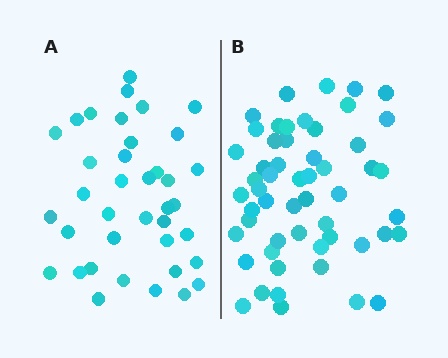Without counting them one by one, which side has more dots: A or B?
Region B (the right region) has more dots.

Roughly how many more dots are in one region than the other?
Region B has approximately 15 more dots than region A.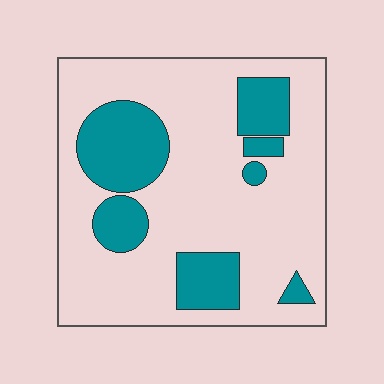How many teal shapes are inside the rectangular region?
7.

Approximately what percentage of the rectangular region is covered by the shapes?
Approximately 25%.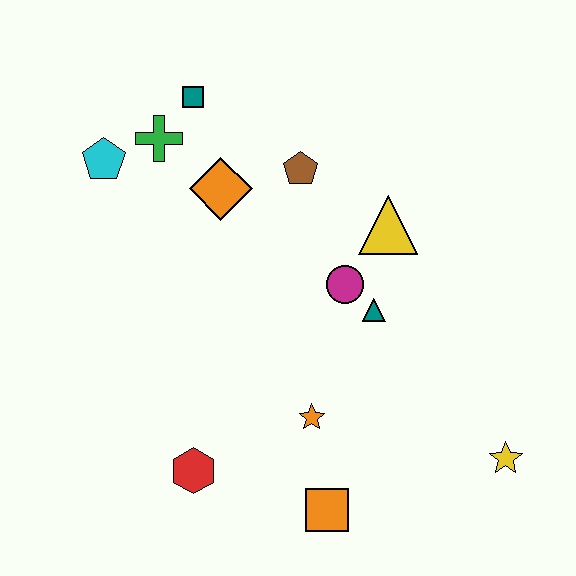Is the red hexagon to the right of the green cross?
Yes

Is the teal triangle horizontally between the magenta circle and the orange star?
No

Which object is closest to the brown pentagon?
The orange diamond is closest to the brown pentagon.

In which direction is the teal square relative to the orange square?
The teal square is above the orange square.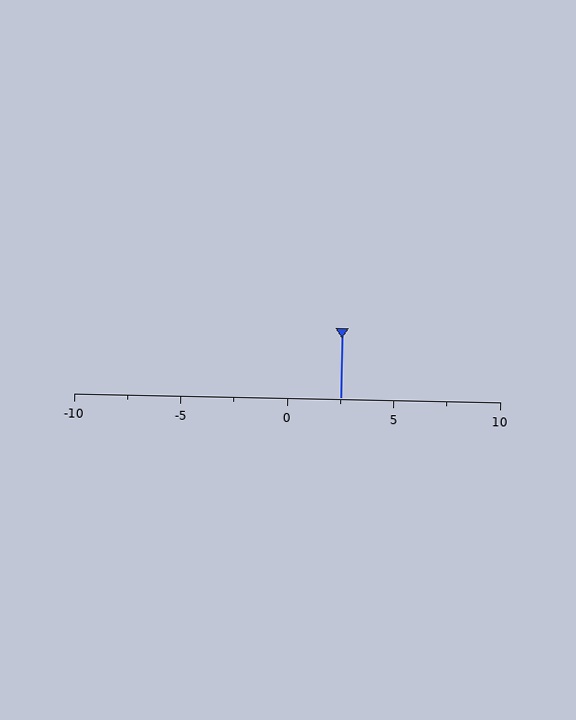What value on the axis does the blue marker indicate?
The marker indicates approximately 2.5.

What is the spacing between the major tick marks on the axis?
The major ticks are spaced 5 apart.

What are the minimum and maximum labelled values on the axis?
The axis runs from -10 to 10.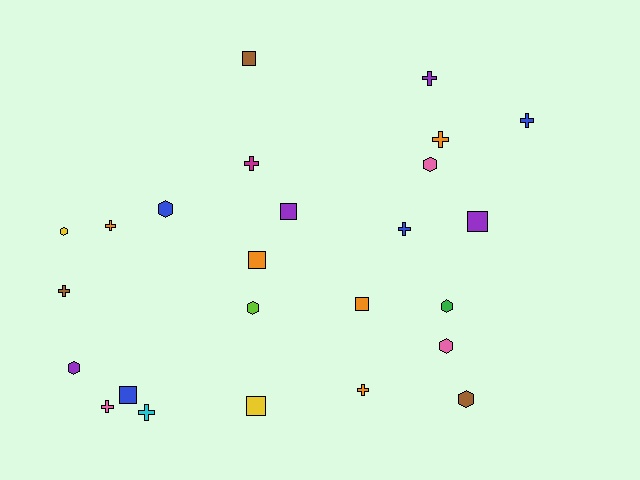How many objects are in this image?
There are 25 objects.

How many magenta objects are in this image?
There is 1 magenta object.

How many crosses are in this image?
There are 10 crosses.